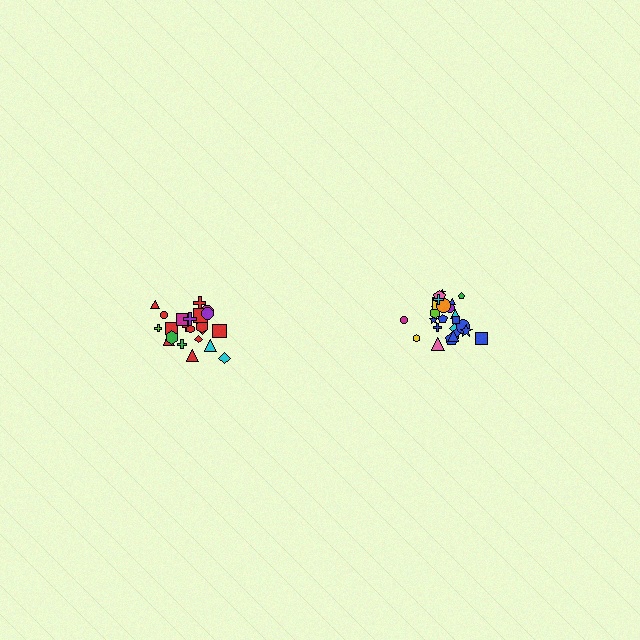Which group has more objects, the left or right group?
The right group.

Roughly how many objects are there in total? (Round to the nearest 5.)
Roughly 45 objects in total.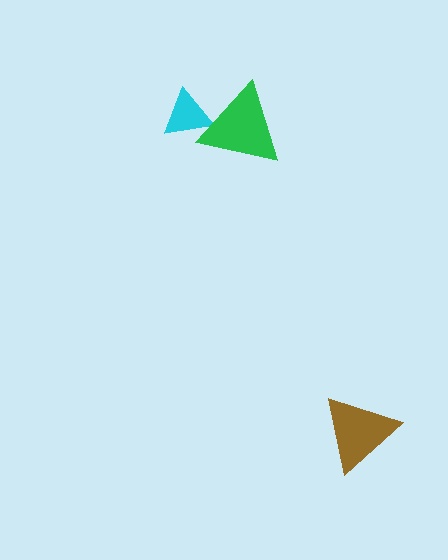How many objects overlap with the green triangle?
1 object overlaps with the green triangle.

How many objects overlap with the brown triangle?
0 objects overlap with the brown triangle.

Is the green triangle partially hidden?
No, no other shape covers it.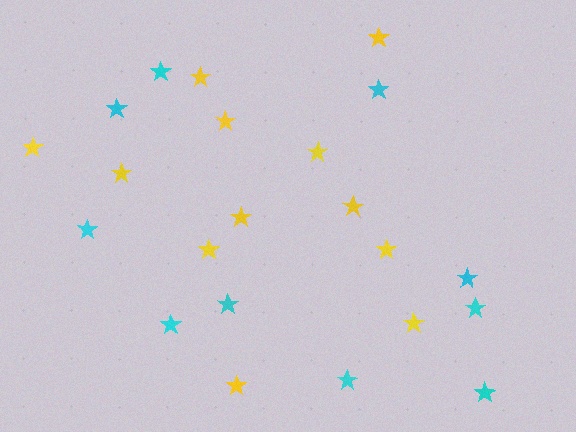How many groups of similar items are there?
There are 2 groups: one group of cyan stars (10) and one group of yellow stars (12).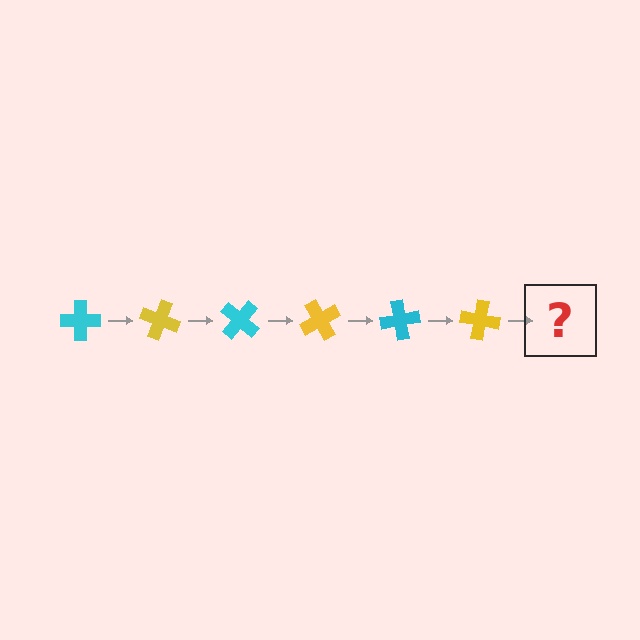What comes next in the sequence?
The next element should be a cyan cross, rotated 120 degrees from the start.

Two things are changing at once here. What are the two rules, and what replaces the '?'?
The two rules are that it rotates 20 degrees each step and the color cycles through cyan and yellow. The '?' should be a cyan cross, rotated 120 degrees from the start.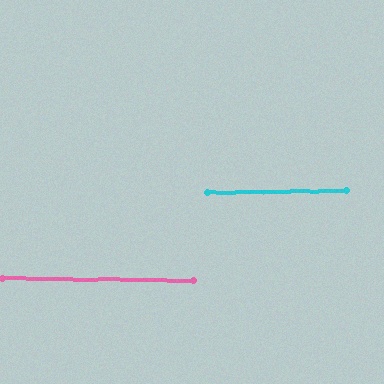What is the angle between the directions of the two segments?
Approximately 1 degree.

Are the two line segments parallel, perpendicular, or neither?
Parallel — their directions differ by only 1.5°.